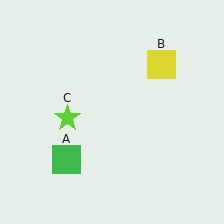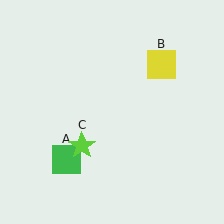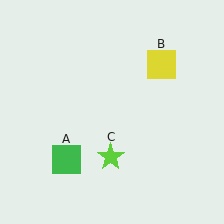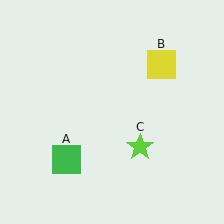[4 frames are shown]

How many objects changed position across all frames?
1 object changed position: lime star (object C).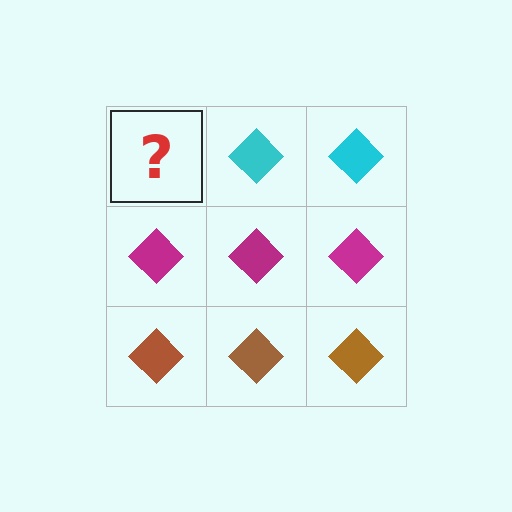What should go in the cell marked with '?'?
The missing cell should contain a cyan diamond.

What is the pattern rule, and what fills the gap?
The rule is that each row has a consistent color. The gap should be filled with a cyan diamond.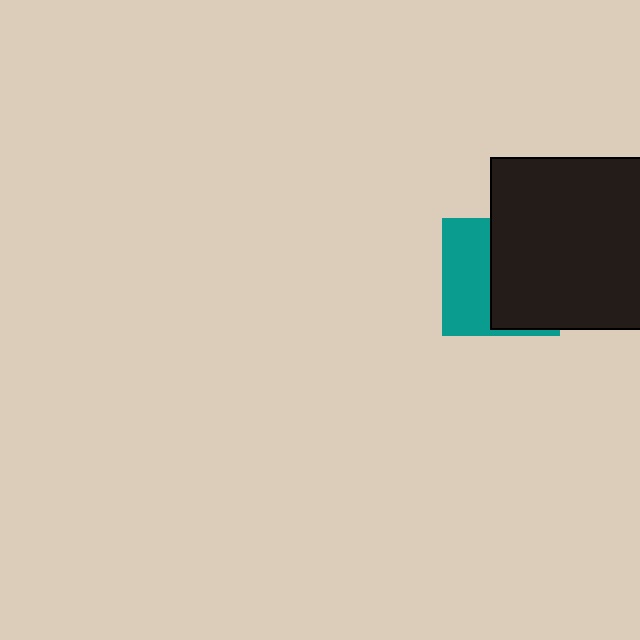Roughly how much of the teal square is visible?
A small part of it is visible (roughly 44%).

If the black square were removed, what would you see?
You would see the complete teal square.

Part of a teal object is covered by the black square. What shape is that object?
It is a square.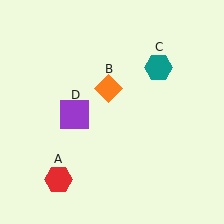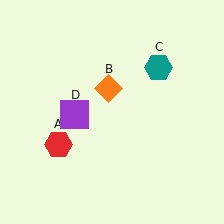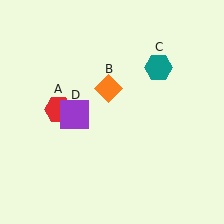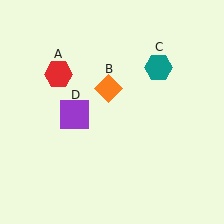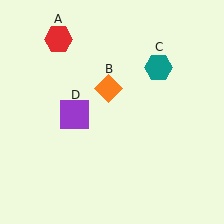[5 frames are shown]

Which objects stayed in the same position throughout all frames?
Orange diamond (object B) and teal hexagon (object C) and purple square (object D) remained stationary.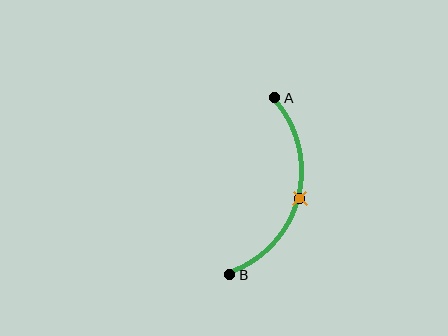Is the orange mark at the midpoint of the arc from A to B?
Yes. The orange mark lies on the arc at equal arc-length from both A and B — it is the arc midpoint.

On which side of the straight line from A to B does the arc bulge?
The arc bulges to the right of the straight line connecting A and B.